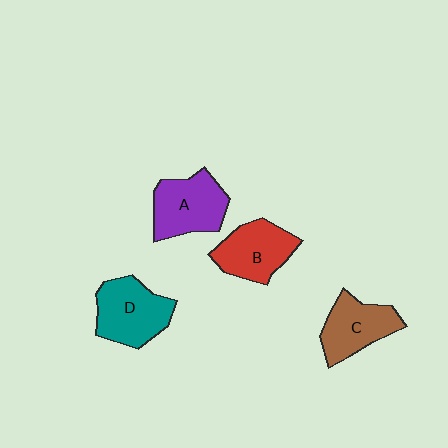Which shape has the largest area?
Shape D (teal).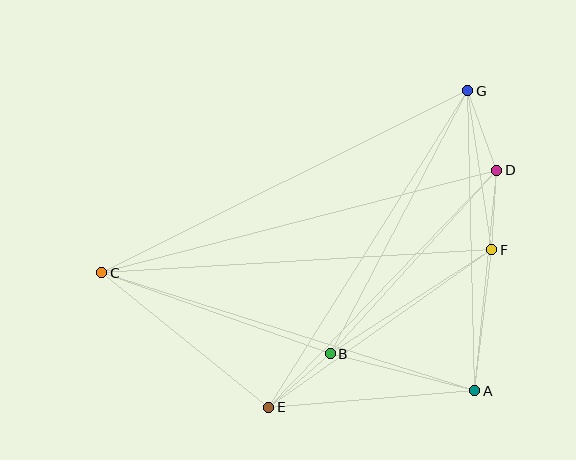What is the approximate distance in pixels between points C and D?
The distance between C and D is approximately 408 pixels.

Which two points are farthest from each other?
Points C and G are farthest from each other.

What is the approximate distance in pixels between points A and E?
The distance between A and E is approximately 207 pixels.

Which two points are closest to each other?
Points D and F are closest to each other.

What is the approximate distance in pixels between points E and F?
The distance between E and F is approximately 273 pixels.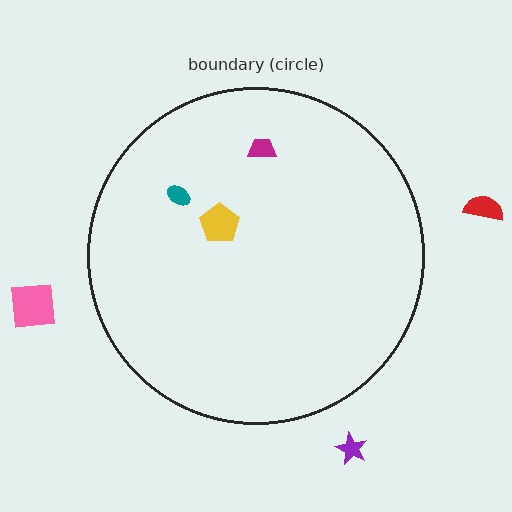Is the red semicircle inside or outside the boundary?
Outside.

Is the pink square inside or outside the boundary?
Outside.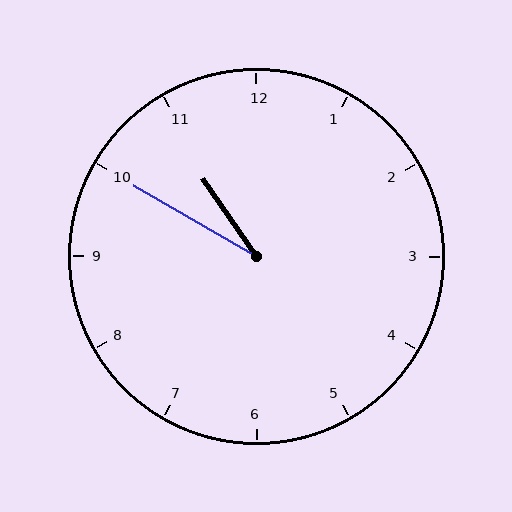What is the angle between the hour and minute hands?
Approximately 25 degrees.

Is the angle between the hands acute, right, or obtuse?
It is acute.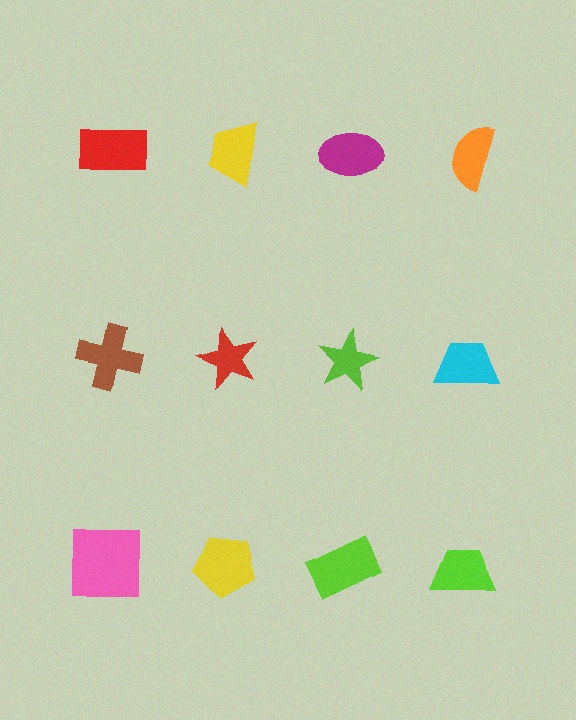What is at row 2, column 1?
A brown cross.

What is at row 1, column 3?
A magenta ellipse.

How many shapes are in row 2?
4 shapes.